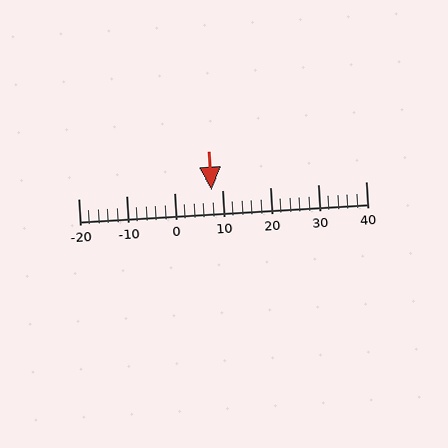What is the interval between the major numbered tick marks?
The major tick marks are spaced 10 units apart.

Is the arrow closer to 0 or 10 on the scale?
The arrow is closer to 10.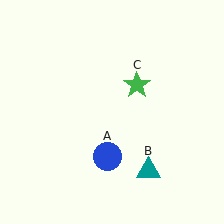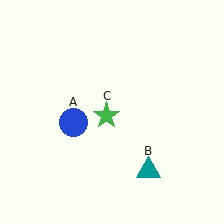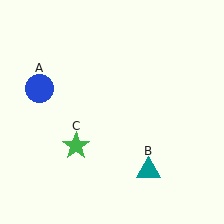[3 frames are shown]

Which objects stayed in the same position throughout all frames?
Teal triangle (object B) remained stationary.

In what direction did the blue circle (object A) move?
The blue circle (object A) moved up and to the left.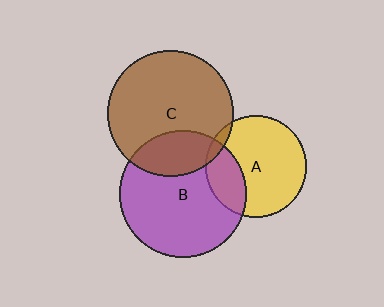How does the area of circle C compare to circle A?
Approximately 1.5 times.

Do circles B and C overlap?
Yes.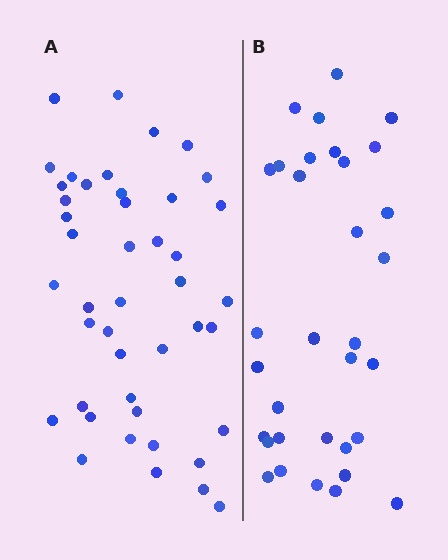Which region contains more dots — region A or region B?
Region A (the left region) has more dots.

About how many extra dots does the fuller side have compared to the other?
Region A has roughly 12 or so more dots than region B.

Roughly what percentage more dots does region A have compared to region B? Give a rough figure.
About 35% more.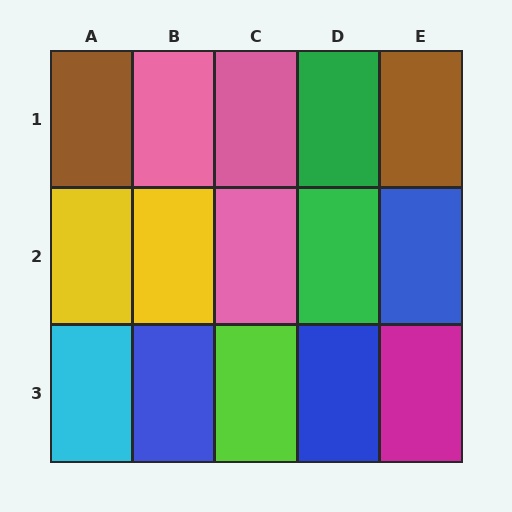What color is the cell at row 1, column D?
Green.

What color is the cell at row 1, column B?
Pink.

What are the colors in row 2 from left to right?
Yellow, yellow, pink, green, blue.